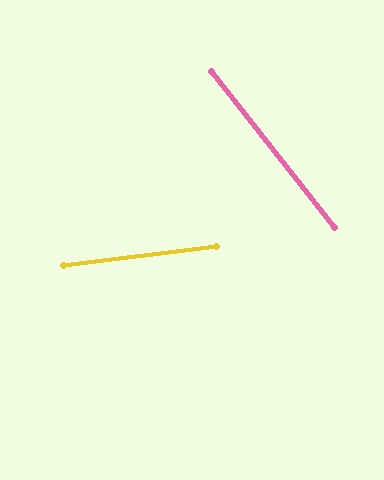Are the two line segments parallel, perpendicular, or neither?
Neither parallel nor perpendicular — they differ by about 59°.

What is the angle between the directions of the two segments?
Approximately 59 degrees.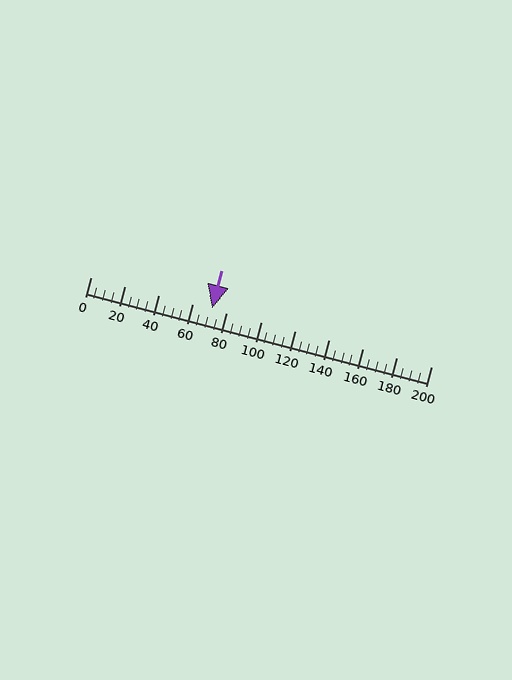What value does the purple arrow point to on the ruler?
The purple arrow points to approximately 71.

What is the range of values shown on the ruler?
The ruler shows values from 0 to 200.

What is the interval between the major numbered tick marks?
The major tick marks are spaced 20 units apart.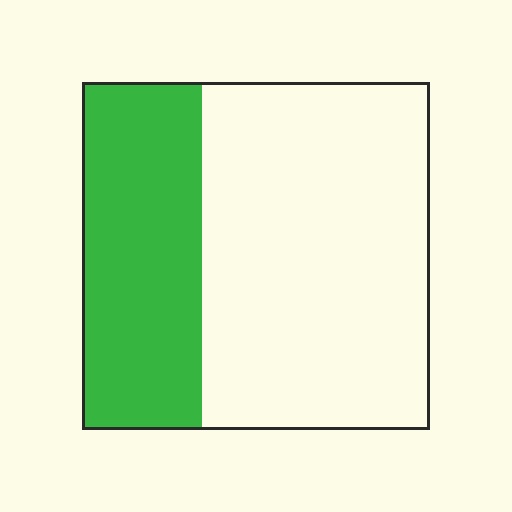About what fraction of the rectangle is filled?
About one third (1/3).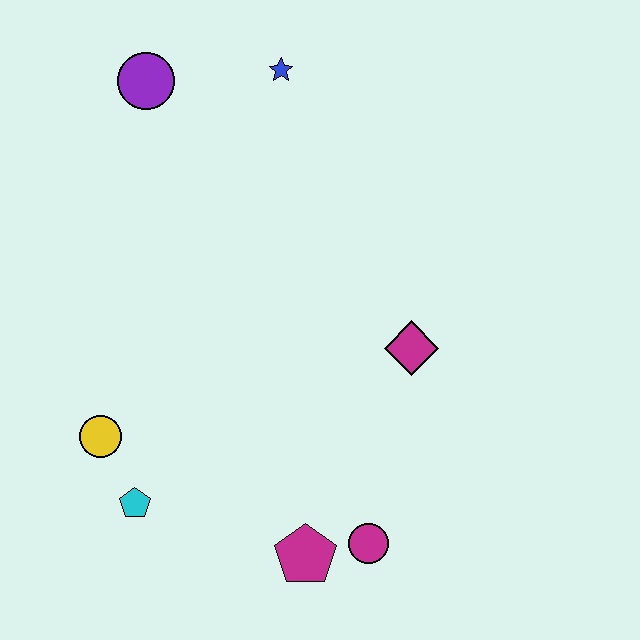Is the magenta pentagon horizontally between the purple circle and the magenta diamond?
Yes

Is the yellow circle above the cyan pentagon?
Yes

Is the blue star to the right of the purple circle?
Yes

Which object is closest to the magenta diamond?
The magenta circle is closest to the magenta diamond.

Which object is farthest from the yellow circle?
The blue star is farthest from the yellow circle.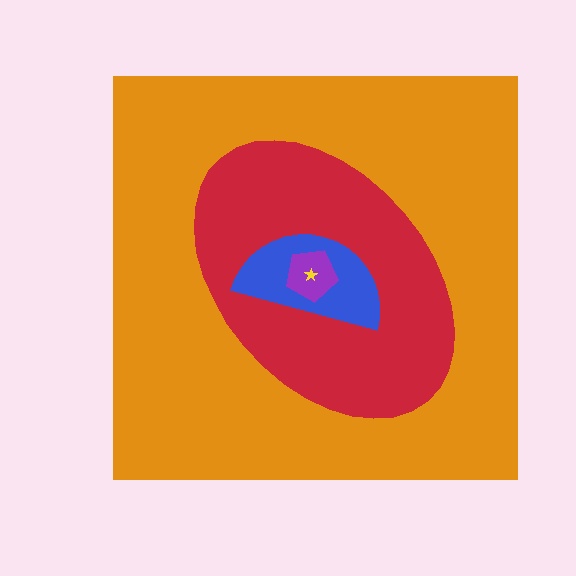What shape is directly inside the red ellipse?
The blue semicircle.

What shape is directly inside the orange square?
The red ellipse.